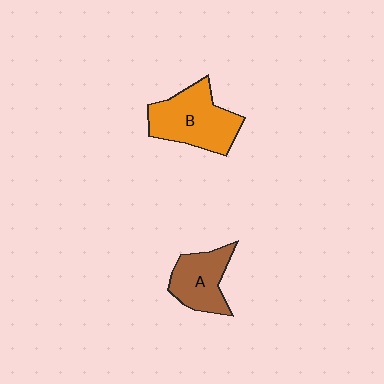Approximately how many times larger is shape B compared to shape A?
Approximately 1.4 times.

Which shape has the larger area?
Shape B (orange).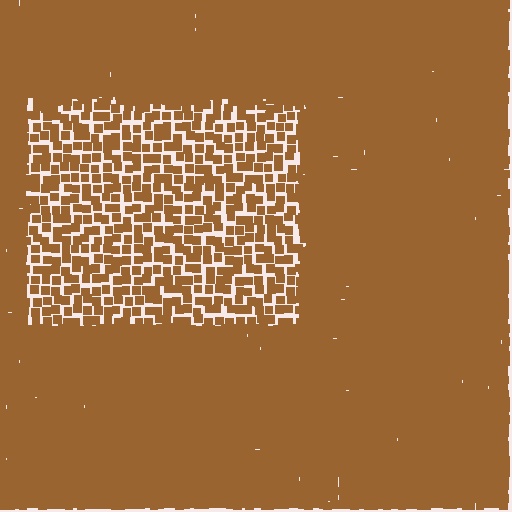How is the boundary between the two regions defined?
The boundary is defined by a change in element density (approximately 2.4x ratio). All elements are the same color, size, and shape.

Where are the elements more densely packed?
The elements are more densely packed outside the rectangle boundary.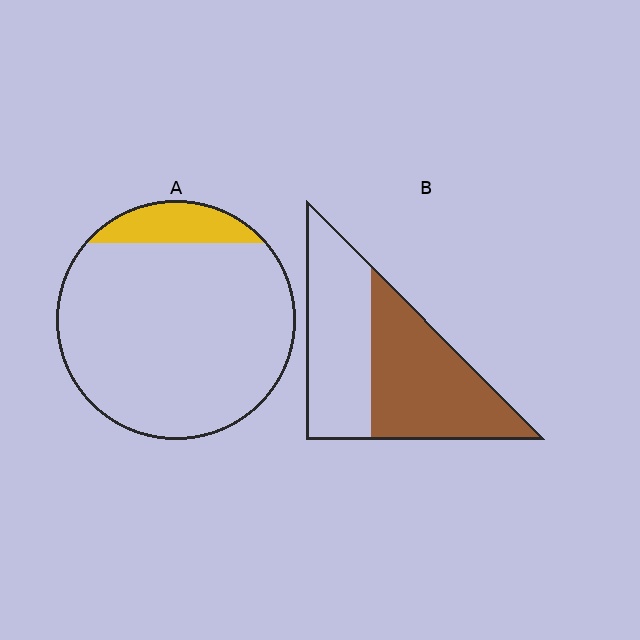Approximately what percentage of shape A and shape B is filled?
A is approximately 10% and B is approximately 55%.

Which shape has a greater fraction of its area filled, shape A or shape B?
Shape B.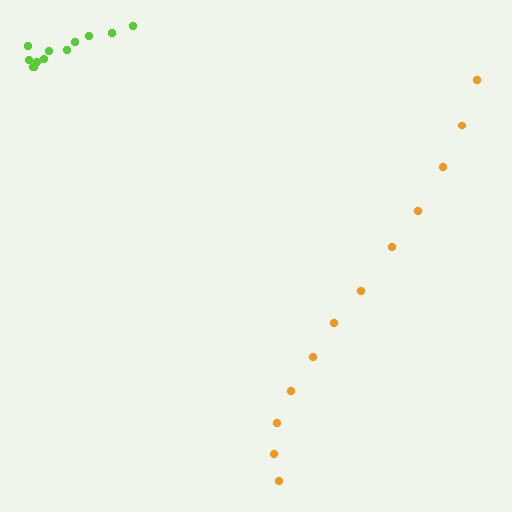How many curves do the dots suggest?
There are 2 distinct paths.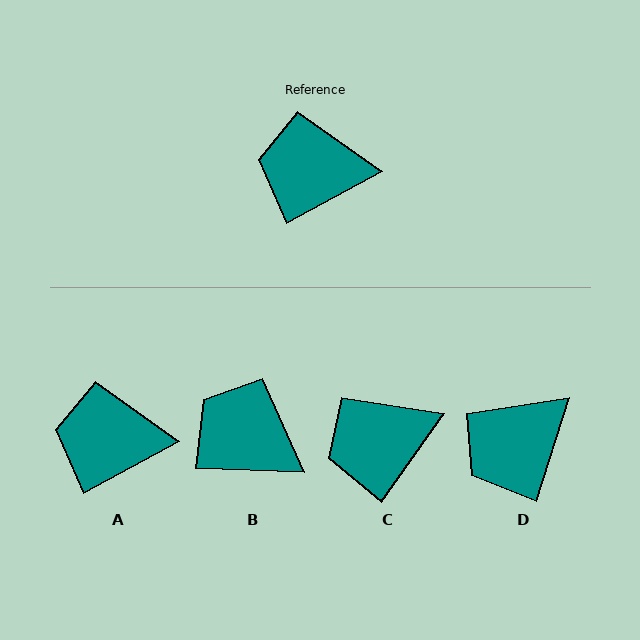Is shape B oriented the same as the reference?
No, it is off by about 31 degrees.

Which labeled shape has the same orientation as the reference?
A.